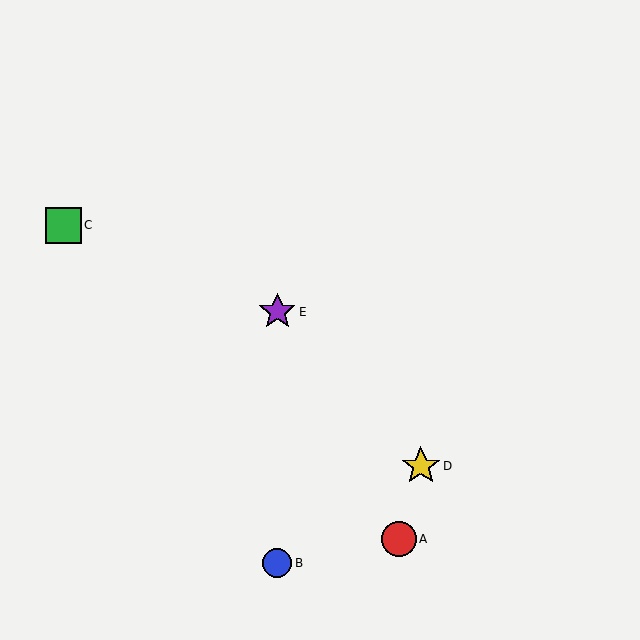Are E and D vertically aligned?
No, E is at x≈277 and D is at x≈421.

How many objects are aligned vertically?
2 objects (B, E) are aligned vertically.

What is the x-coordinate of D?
Object D is at x≈421.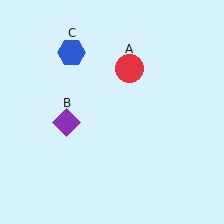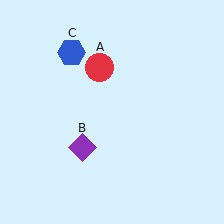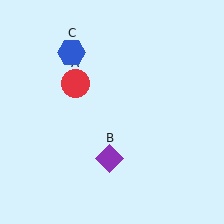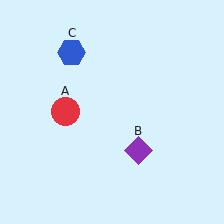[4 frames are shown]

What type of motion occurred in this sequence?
The red circle (object A), purple diamond (object B) rotated counterclockwise around the center of the scene.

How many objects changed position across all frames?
2 objects changed position: red circle (object A), purple diamond (object B).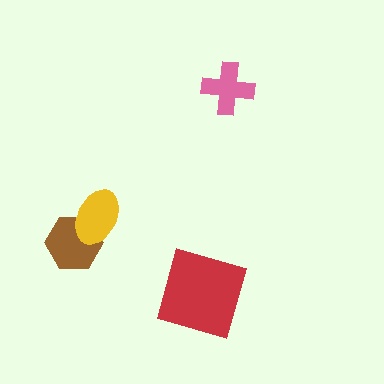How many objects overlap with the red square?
0 objects overlap with the red square.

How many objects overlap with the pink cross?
0 objects overlap with the pink cross.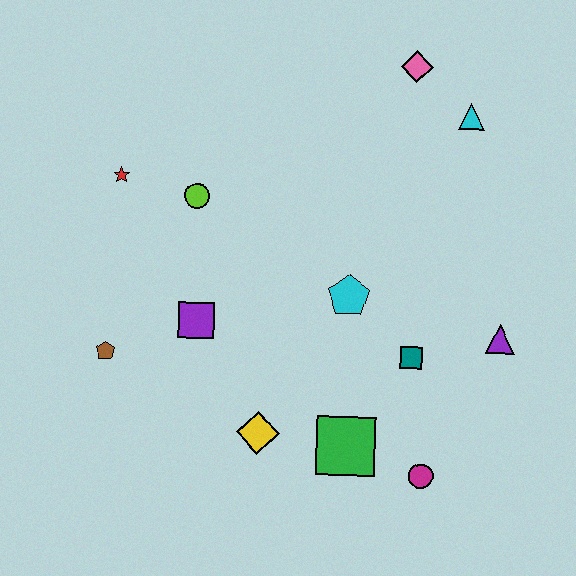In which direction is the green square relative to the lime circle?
The green square is below the lime circle.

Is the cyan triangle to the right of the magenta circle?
Yes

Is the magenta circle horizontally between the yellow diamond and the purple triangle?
Yes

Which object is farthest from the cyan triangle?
The brown pentagon is farthest from the cyan triangle.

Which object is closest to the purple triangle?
The teal square is closest to the purple triangle.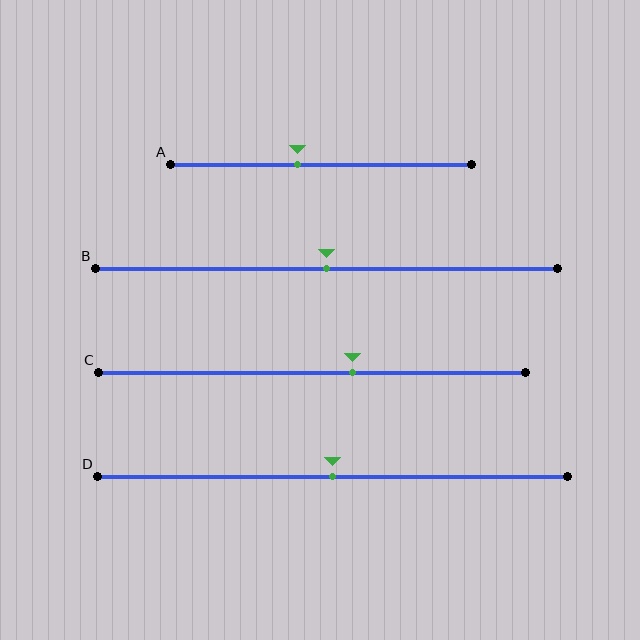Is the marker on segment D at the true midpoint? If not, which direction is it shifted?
Yes, the marker on segment D is at the true midpoint.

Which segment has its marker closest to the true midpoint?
Segment B has its marker closest to the true midpoint.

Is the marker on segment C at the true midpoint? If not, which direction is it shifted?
No, the marker on segment C is shifted to the right by about 10% of the segment length.